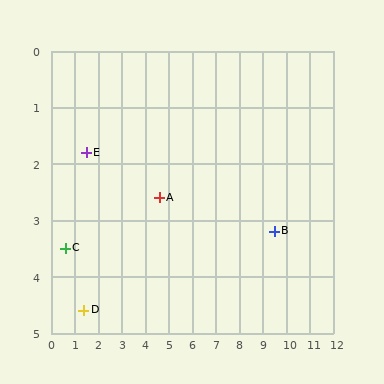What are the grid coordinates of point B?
Point B is at approximately (9.5, 3.2).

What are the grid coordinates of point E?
Point E is at approximately (1.5, 1.8).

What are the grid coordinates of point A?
Point A is at approximately (4.6, 2.6).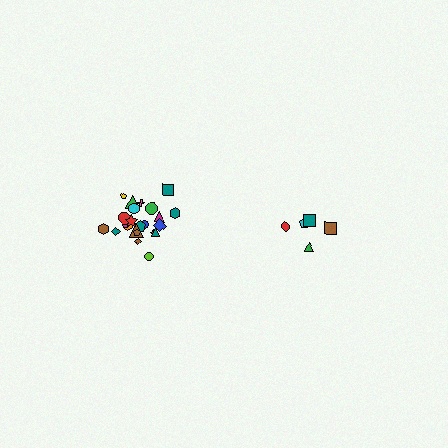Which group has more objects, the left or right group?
The left group.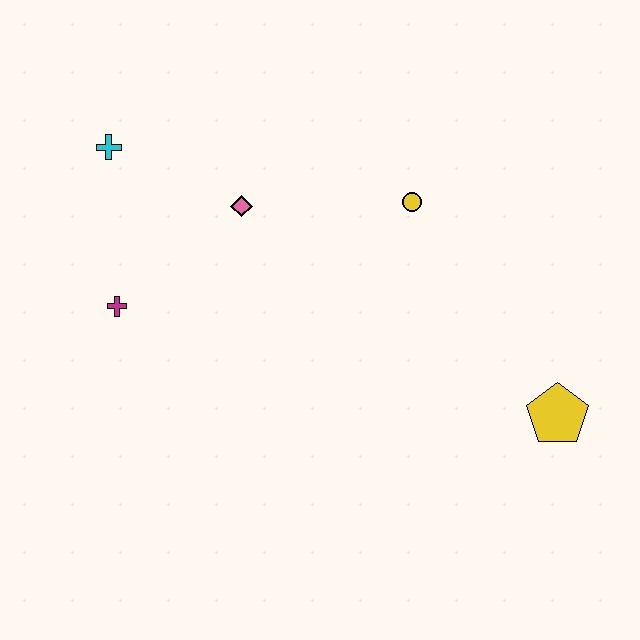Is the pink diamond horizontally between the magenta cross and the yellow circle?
Yes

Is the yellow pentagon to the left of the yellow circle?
No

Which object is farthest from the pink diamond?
The yellow pentagon is farthest from the pink diamond.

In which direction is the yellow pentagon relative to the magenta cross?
The yellow pentagon is to the right of the magenta cross.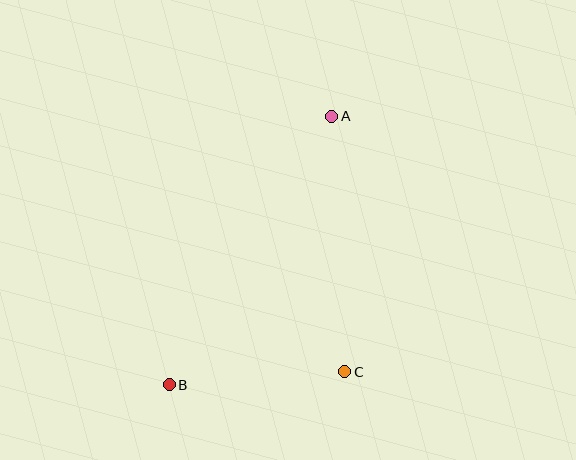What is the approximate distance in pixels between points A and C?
The distance between A and C is approximately 256 pixels.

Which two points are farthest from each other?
Points A and B are farthest from each other.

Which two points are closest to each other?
Points B and C are closest to each other.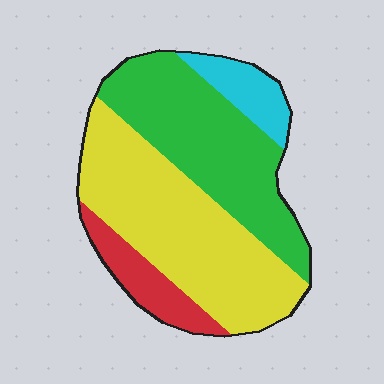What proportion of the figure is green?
Green covers roughly 35% of the figure.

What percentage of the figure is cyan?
Cyan takes up about one tenth (1/10) of the figure.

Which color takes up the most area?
Yellow, at roughly 45%.